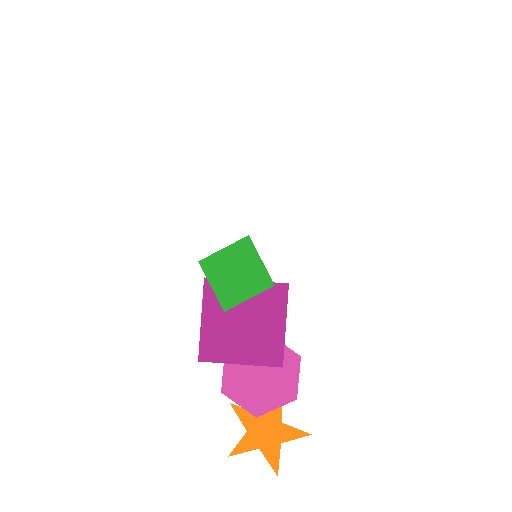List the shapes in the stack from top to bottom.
From top to bottom: the green diamond, the magenta square, the pink hexagon, the orange star.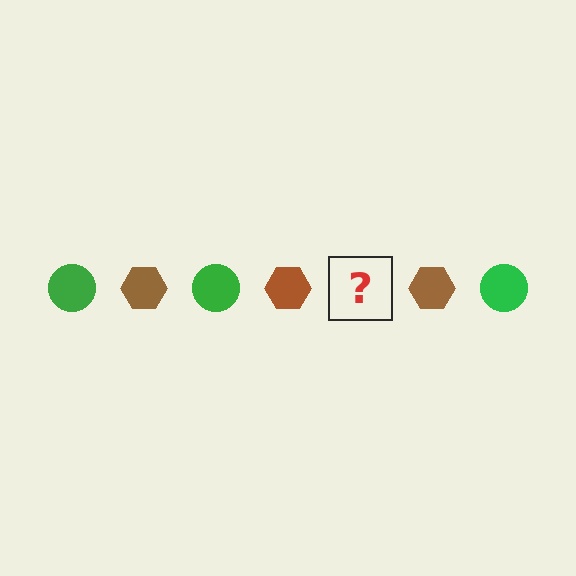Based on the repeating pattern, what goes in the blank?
The blank should be a green circle.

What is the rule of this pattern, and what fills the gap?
The rule is that the pattern alternates between green circle and brown hexagon. The gap should be filled with a green circle.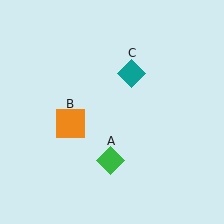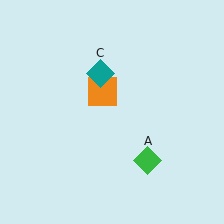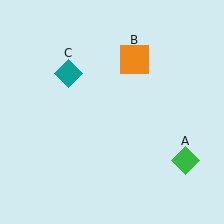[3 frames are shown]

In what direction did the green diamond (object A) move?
The green diamond (object A) moved right.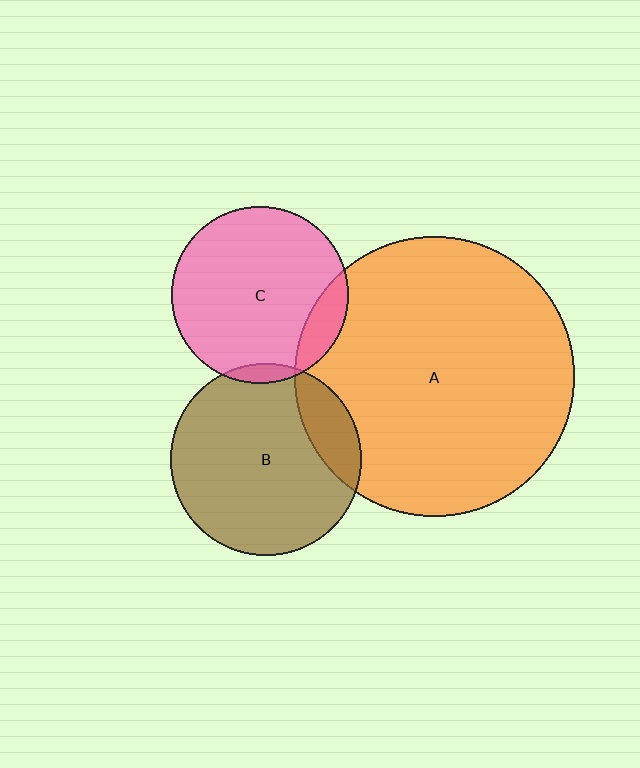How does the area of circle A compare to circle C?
Approximately 2.5 times.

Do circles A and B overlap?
Yes.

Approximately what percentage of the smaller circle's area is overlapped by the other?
Approximately 15%.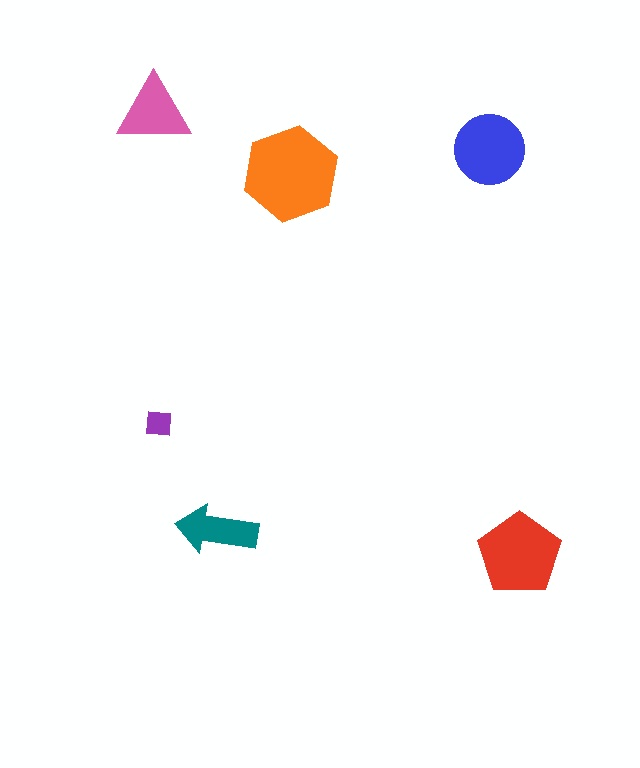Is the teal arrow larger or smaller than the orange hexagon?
Smaller.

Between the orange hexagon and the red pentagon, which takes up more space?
The orange hexagon.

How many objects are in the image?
There are 6 objects in the image.